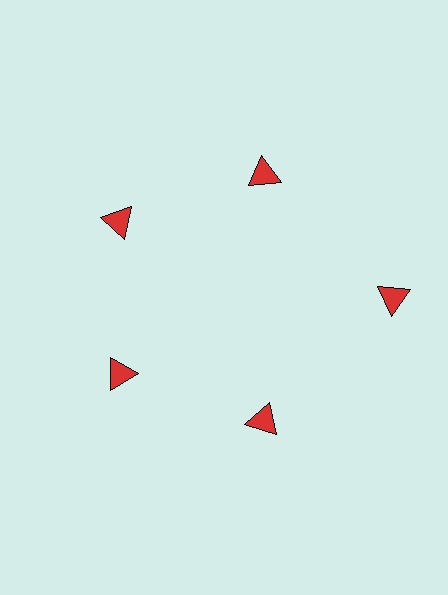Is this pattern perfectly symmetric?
No. The 5 red triangles are arranged in a ring, but one element near the 3 o'clock position is pushed outward from the center, breaking the 5-fold rotational symmetry.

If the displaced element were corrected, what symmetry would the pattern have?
It would have 5-fold rotational symmetry — the pattern would map onto itself every 72 degrees.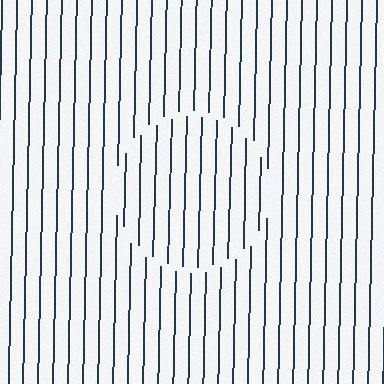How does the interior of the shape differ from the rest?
The interior of the shape contains the same grating, shifted by half a period — the contour is defined by the phase discontinuity where line-ends from the inner and outer gratings abut.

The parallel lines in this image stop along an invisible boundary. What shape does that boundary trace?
An illusory circle. The interior of the shape contains the same grating, shifted by half a period — the contour is defined by the phase discontinuity where line-ends from the inner and outer gratings abut.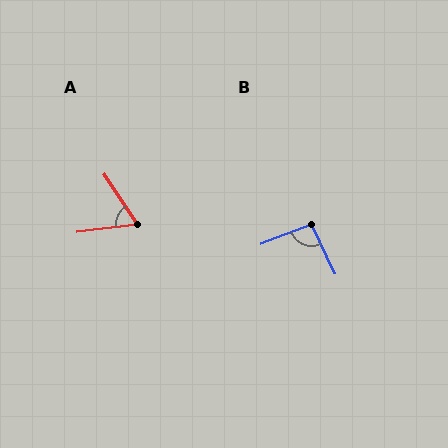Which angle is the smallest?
A, at approximately 64 degrees.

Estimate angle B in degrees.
Approximately 95 degrees.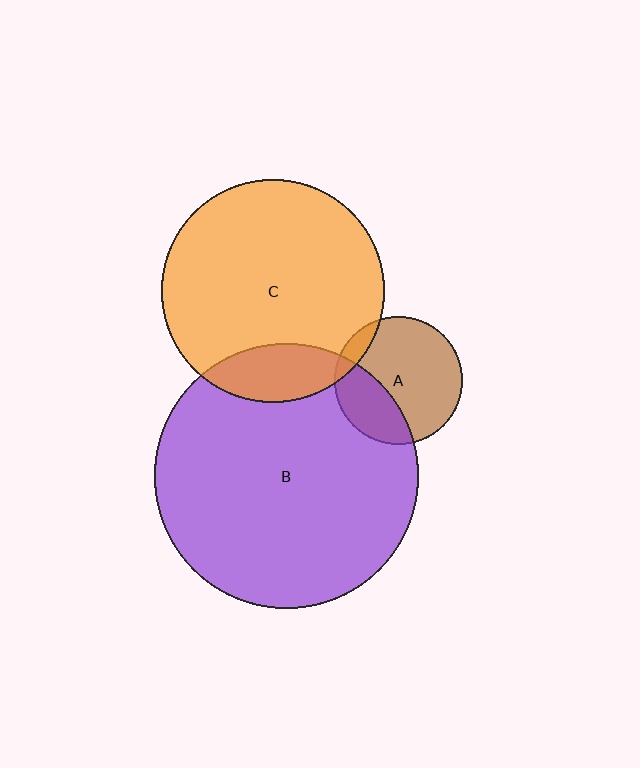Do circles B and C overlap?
Yes.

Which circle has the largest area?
Circle B (purple).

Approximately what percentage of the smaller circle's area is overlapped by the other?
Approximately 15%.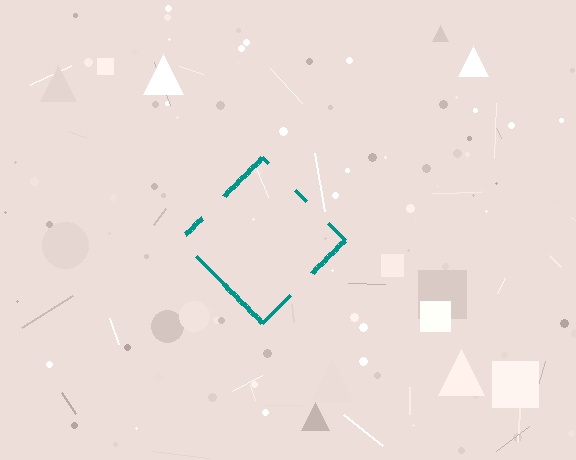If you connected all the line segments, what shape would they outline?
They would outline a diamond.